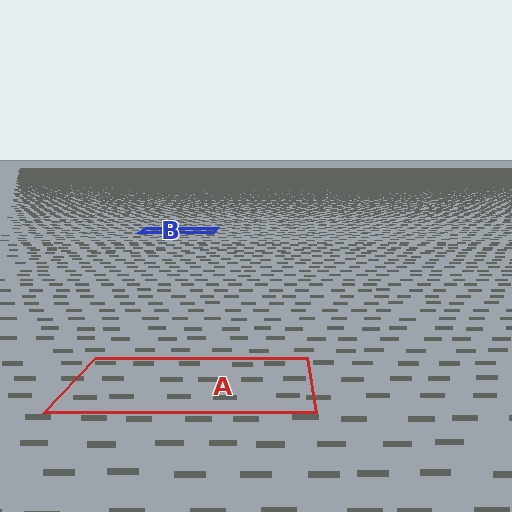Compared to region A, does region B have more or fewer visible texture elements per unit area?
Region B has more texture elements per unit area — they are packed more densely because it is farther away.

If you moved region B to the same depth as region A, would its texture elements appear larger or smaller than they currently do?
They would appear larger. At a closer depth, the same texture elements are projected at a bigger on-screen size.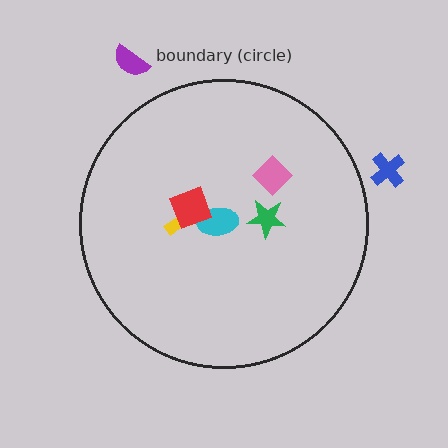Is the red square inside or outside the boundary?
Inside.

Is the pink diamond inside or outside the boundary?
Inside.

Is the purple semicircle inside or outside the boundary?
Outside.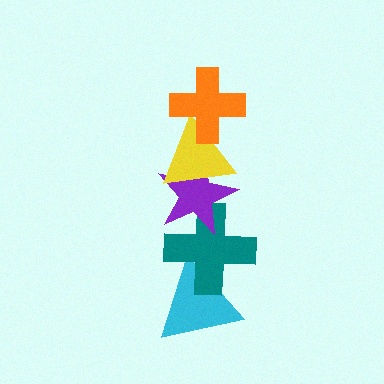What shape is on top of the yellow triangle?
The orange cross is on top of the yellow triangle.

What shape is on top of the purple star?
The yellow triangle is on top of the purple star.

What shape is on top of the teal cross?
The purple star is on top of the teal cross.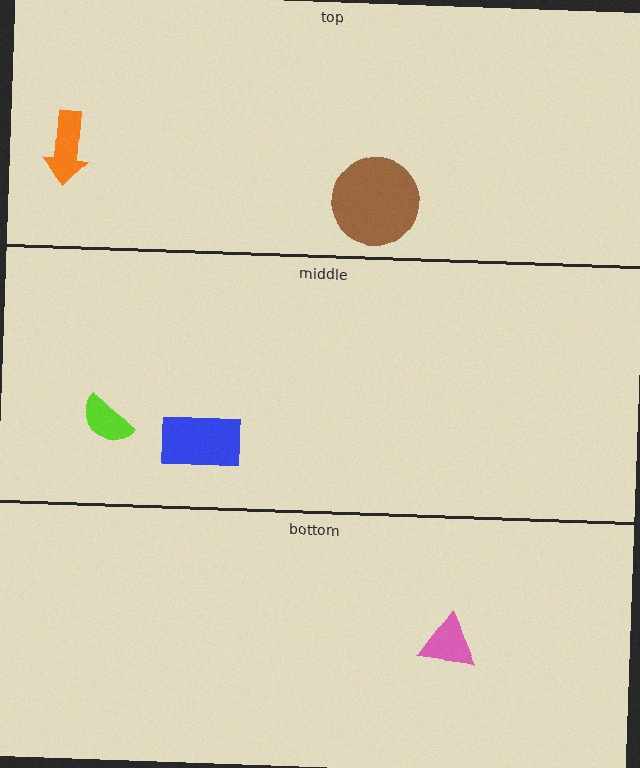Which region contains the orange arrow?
The top region.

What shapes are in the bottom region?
The pink triangle.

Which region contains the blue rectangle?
The middle region.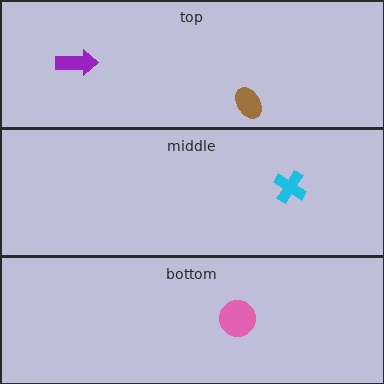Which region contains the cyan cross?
The middle region.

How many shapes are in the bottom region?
1.